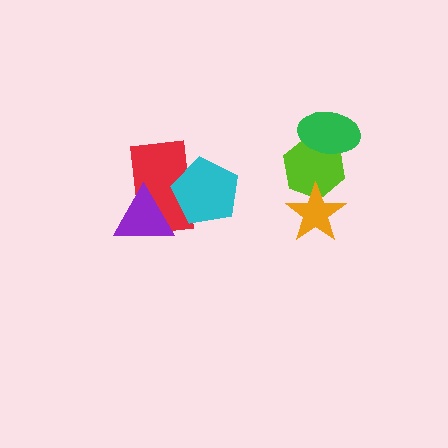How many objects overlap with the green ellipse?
1 object overlaps with the green ellipse.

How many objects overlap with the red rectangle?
2 objects overlap with the red rectangle.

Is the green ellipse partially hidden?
No, no other shape covers it.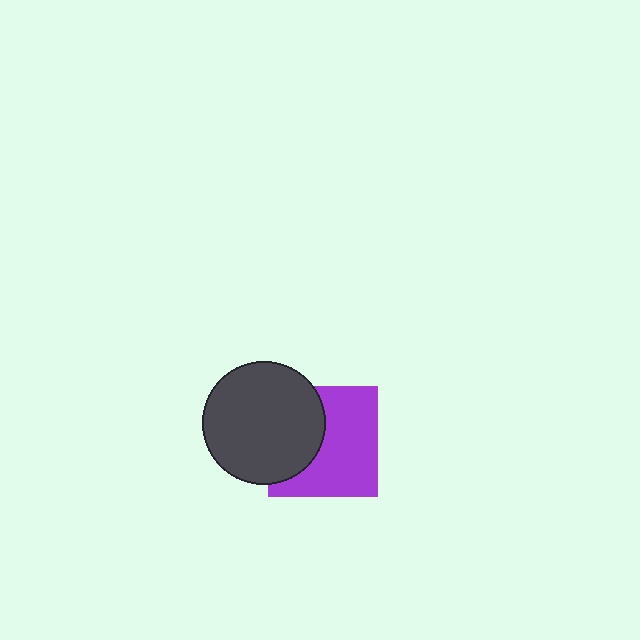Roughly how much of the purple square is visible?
About half of it is visible (roughly 61%).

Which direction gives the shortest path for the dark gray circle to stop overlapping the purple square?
Moving left gives the shortest separation.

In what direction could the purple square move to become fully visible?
The purple square could move right. That would shift it out from behind the dark gray circle entirely.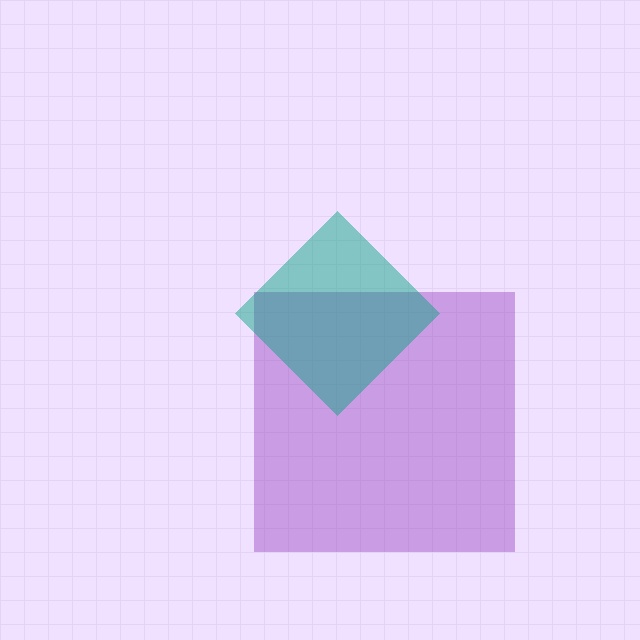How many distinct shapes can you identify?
There are 2 distinct shapes: a purple square, a teal diamond.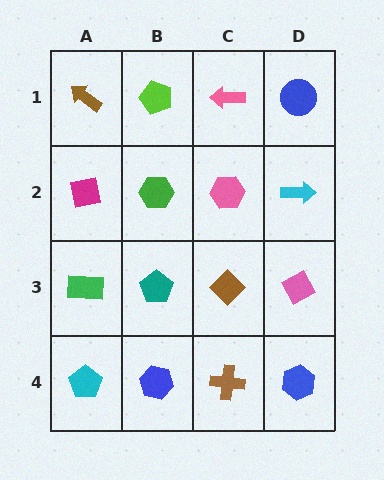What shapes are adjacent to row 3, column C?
A pink hexagon (row 2, column C), a brown cross (row 4, column C), a teal pentagon (row 3, column B), a pink diamond (row 3, column D).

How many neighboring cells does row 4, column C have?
3.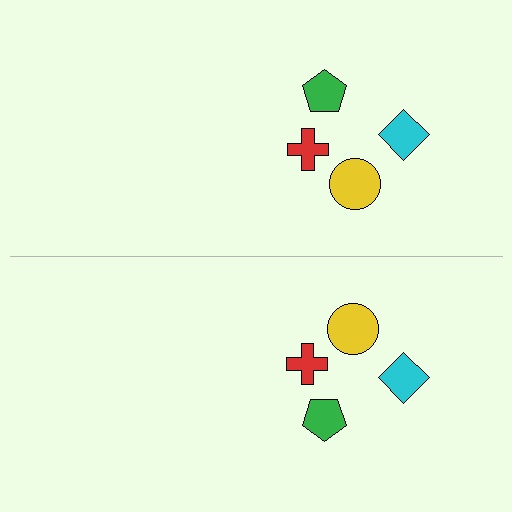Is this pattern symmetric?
Yes, this pattern has bilateral (reflection) symmetry.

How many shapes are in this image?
There are 8 shapes in this image.